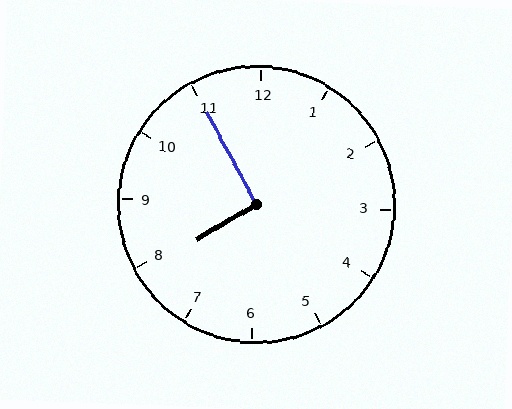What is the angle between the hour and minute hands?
Approximately 92 degrees.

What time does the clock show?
7:55.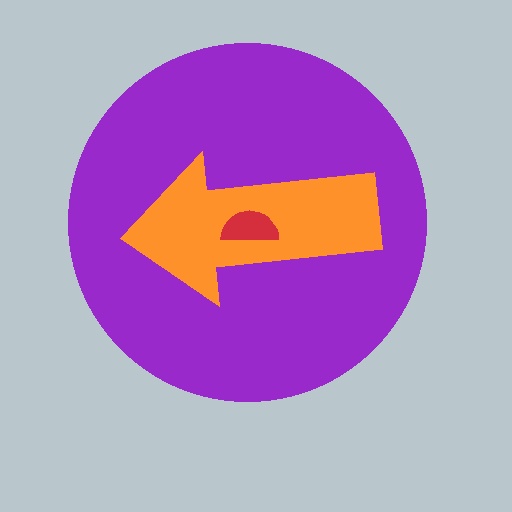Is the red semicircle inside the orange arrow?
Yes.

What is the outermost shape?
The purple circle.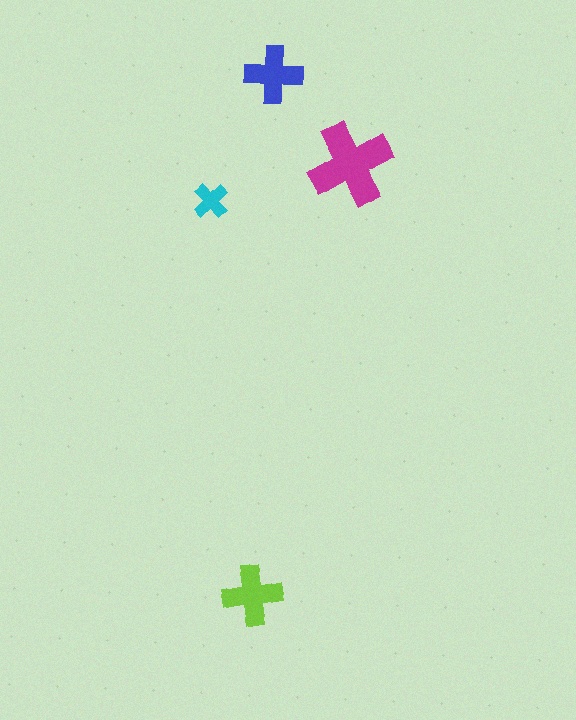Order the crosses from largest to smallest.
the magenta one, the lime one, the blue one, the cyan one.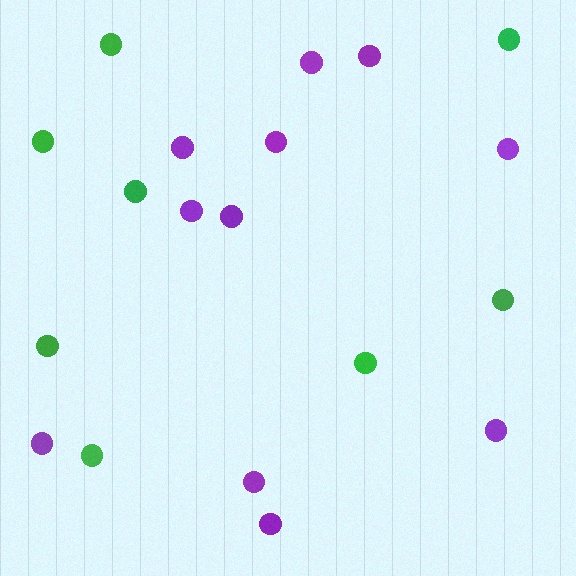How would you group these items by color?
There are 2 groups: one group of purple circles (11) and one group of green circles (8).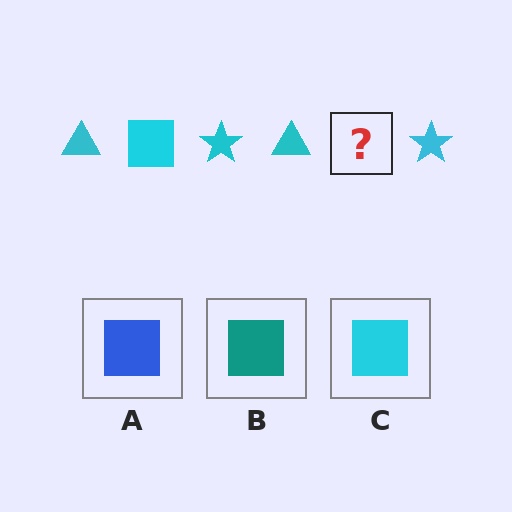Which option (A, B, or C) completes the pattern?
C.